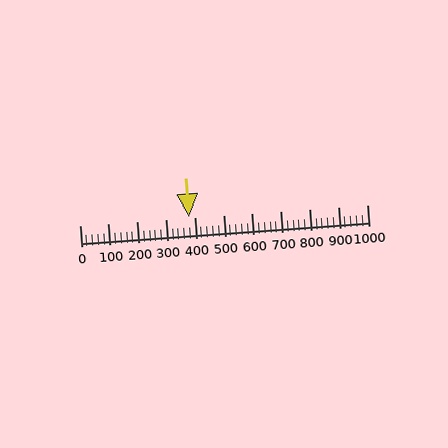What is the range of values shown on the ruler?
The ruler shows values from 0 to 1000.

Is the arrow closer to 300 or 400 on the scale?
The arrow is closer to 400.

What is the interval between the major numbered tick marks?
The major tick marks are spaced 100 units apart.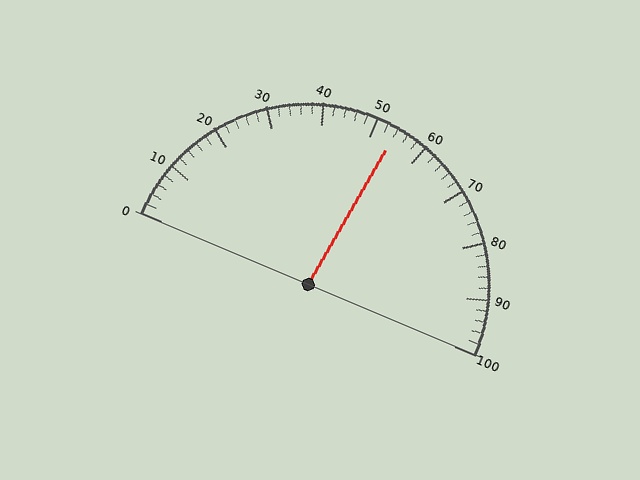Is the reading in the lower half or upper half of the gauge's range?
The reading is in the upper half of the range (0 to 100).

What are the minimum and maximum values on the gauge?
The gauge ranges from 0 to 100.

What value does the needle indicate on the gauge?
The needle indicates approximately 54.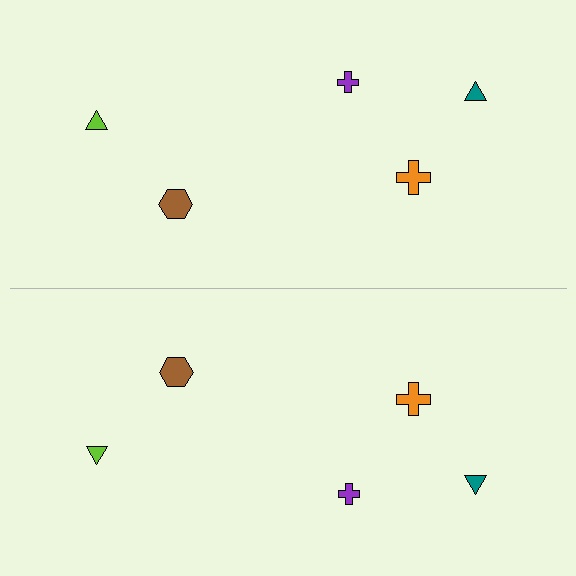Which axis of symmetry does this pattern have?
The pattern has a horizontal axis of symmetry running through the center of the image.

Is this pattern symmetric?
Yes, this pattern has bilateral (reflection) symmetry.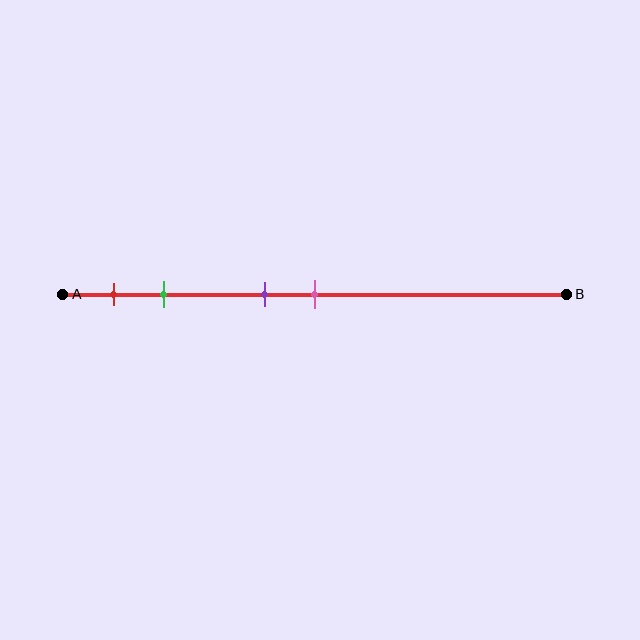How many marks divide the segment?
There are 4 marks dividing the segment.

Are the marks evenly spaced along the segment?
No, the marks are not evenly spaced.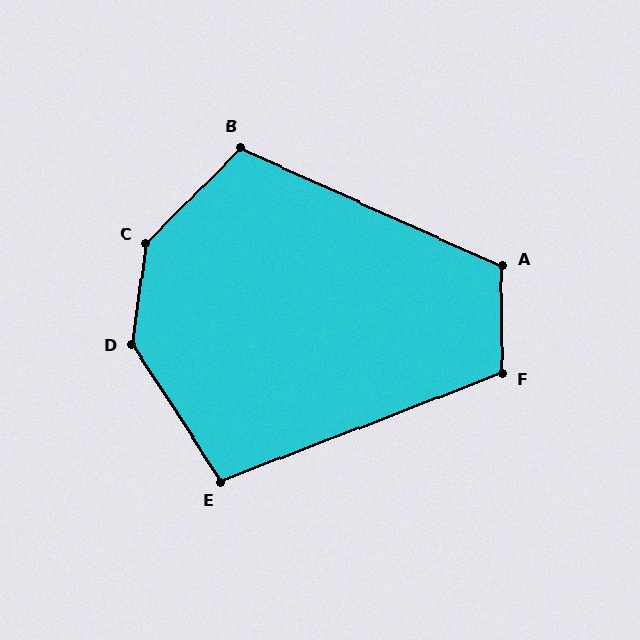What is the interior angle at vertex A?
Approximately 114 degrees (obtuse).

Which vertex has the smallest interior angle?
E, at approximately 102 degrees.